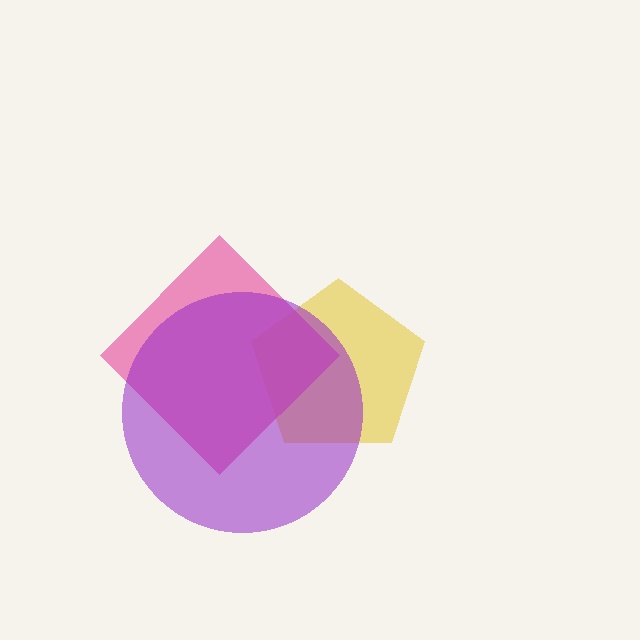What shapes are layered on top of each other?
The layered shapes are: a yellow pentagon, a pink diamond, a purple circle.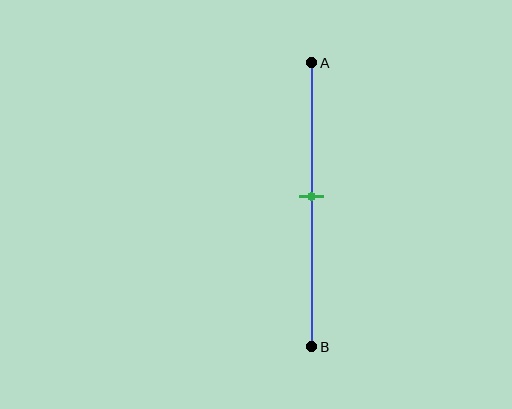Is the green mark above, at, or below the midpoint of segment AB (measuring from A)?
The green mark is approximately at the midpoint of segment AB.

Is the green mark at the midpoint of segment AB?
Yes, the mark is approximately at the midpoint.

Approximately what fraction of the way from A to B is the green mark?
The green mark is approximately 45% of the way from A to B.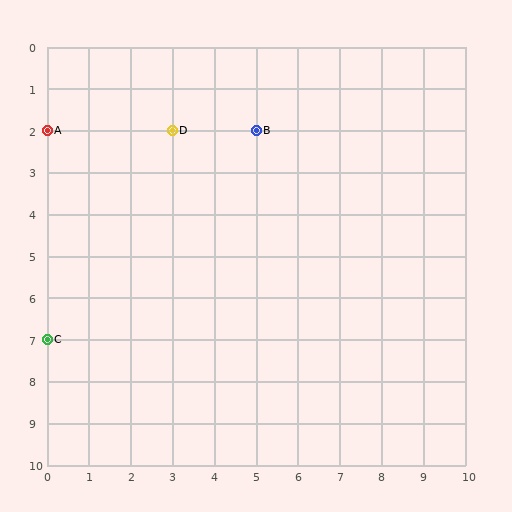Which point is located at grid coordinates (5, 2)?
Point B is at (5, 2).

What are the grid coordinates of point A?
Point A is at grid coordinates (0, 2).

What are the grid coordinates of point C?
Point C is at grid coordinates (0, 7).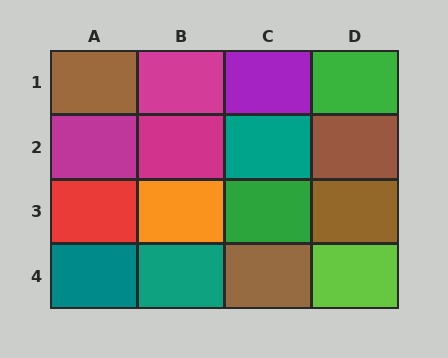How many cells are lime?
1 cell is lime.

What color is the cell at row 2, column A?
Magenta.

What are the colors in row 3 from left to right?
Red, orange, green, brown.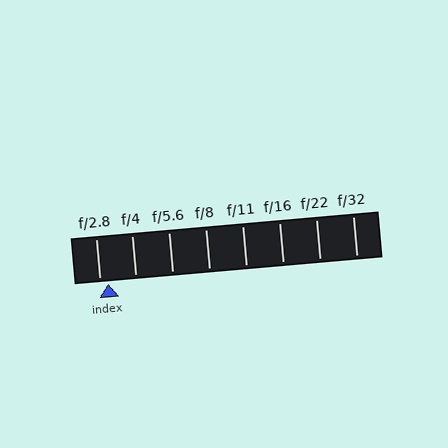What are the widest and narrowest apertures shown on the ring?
The widest aperture shown is f/2.8 and the narrowest is f/32.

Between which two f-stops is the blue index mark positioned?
The index mark is between f/2.8 and f/4.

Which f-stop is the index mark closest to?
The index mark is closest to f/2.8.